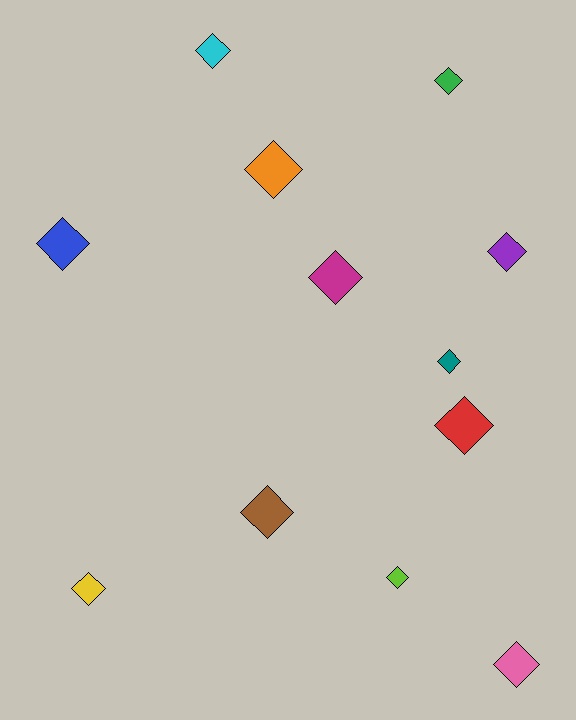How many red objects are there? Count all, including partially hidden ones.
There is 1 red object.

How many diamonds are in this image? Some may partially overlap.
There are 12 diamonds.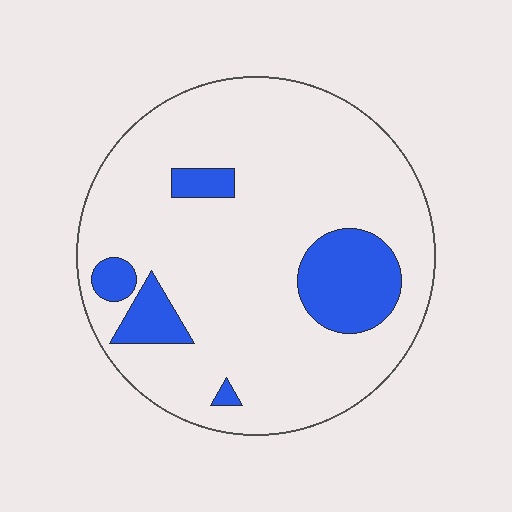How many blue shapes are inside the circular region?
5.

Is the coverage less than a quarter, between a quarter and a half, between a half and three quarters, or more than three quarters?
Less than a quarter.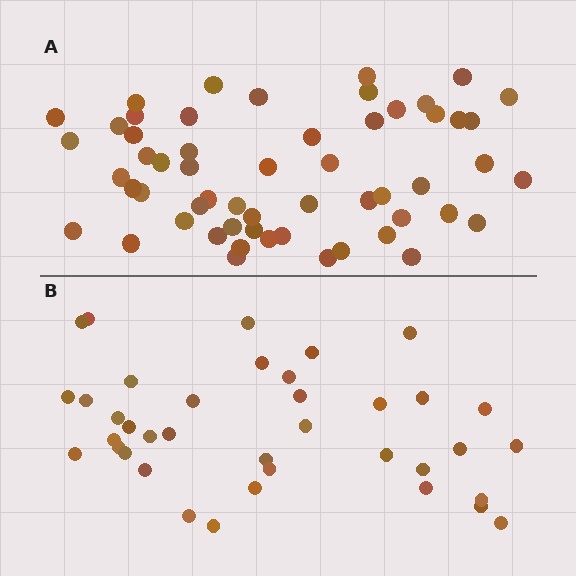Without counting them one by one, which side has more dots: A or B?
Region A (the top region) has more dots.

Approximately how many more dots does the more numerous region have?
Region A has approximately 20 more dots than region B.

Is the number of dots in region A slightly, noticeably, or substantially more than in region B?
Region A has substantially more. The ratio is roughly 1.5 to 1.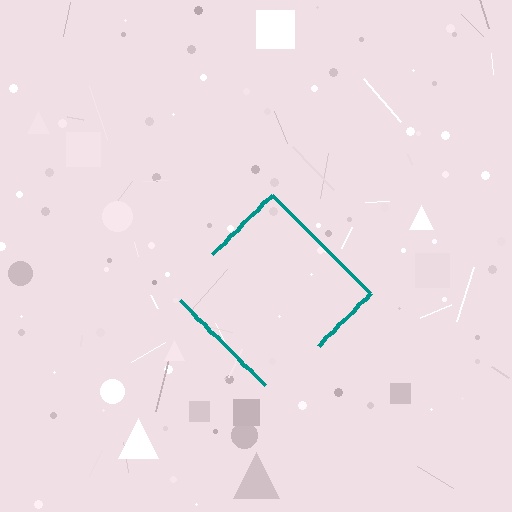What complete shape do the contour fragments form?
The contour fragments form a diamond.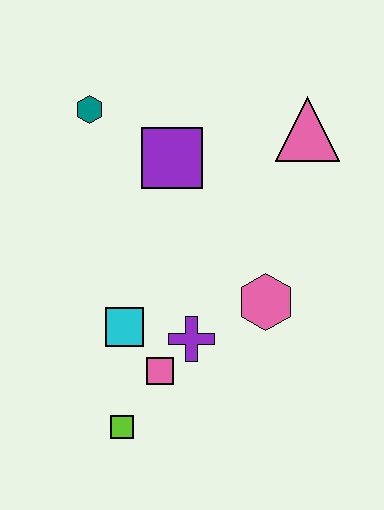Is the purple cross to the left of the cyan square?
No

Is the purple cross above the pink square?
Yes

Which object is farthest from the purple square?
The lime square is farthest from the purple square.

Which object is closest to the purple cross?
The pink square is closest to the purple cross.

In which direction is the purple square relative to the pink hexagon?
The purple square is above the pink hexagon.